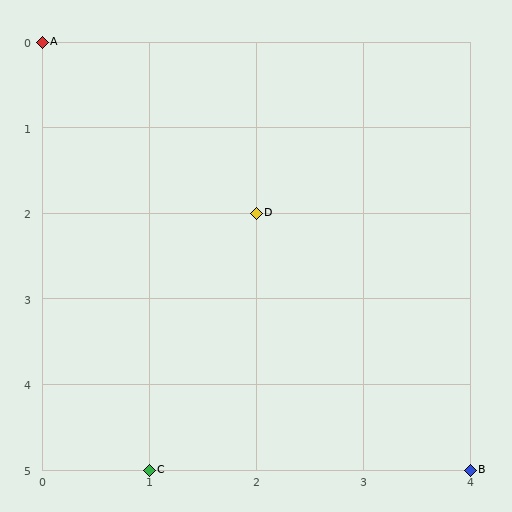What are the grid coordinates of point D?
Point D is at grid coordinates (2, 2).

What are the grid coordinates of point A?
Point A is at grid coordinates (0, 0).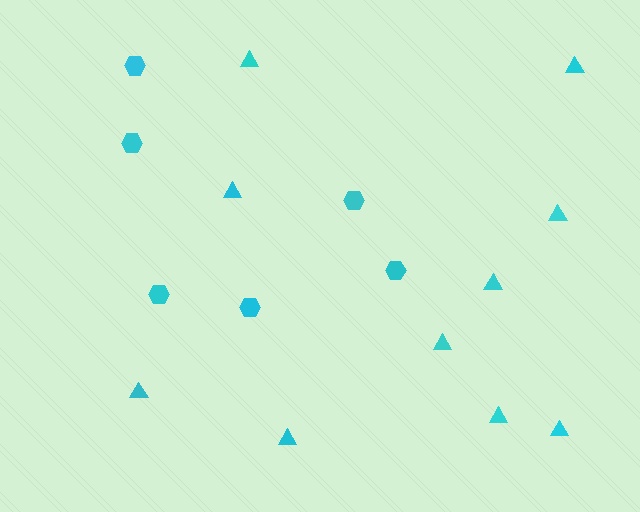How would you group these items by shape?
There are 2 groups: one group of hexagons (6) and one group of triangles (10).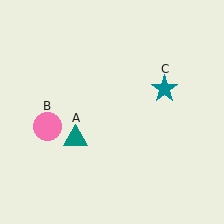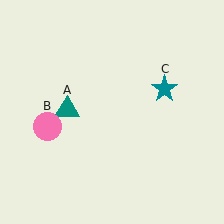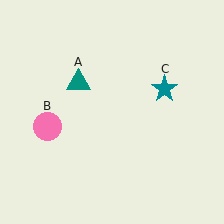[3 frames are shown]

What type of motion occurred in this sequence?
The teal triangle (object A) rotated clockwise around the center of the scene.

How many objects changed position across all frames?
1 object changed position: teal triangle (object A).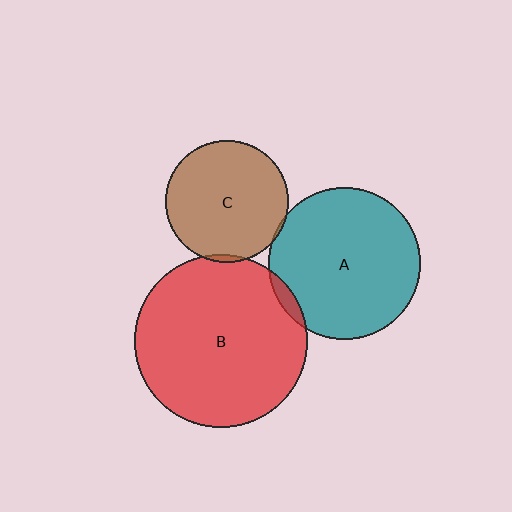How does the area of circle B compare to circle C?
Approximately 2.0 times.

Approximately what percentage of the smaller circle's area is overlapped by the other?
Approximately 5%.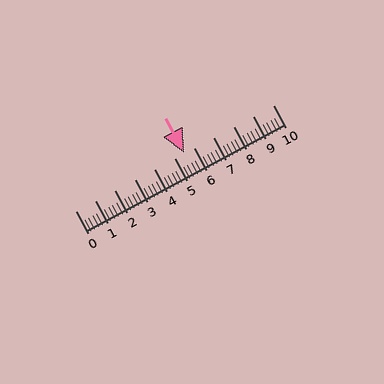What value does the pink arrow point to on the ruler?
The pink arrow points to approximately 5.5.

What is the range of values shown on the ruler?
The ruler shows values from 0 to 10.